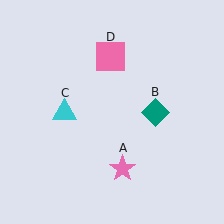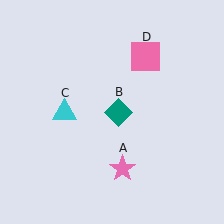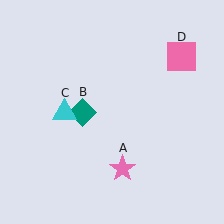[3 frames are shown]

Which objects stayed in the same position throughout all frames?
Pink star (object A) and cyan triangle (object C) remained stationary.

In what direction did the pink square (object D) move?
The pink square (object D) moved right.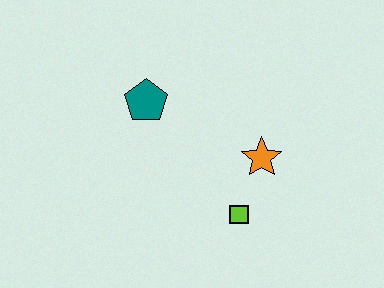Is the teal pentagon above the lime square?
Yes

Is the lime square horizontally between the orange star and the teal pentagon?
Yes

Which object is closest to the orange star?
The lime square is closest to the orange star.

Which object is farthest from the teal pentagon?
The lime square is farthest from the teal pentagon.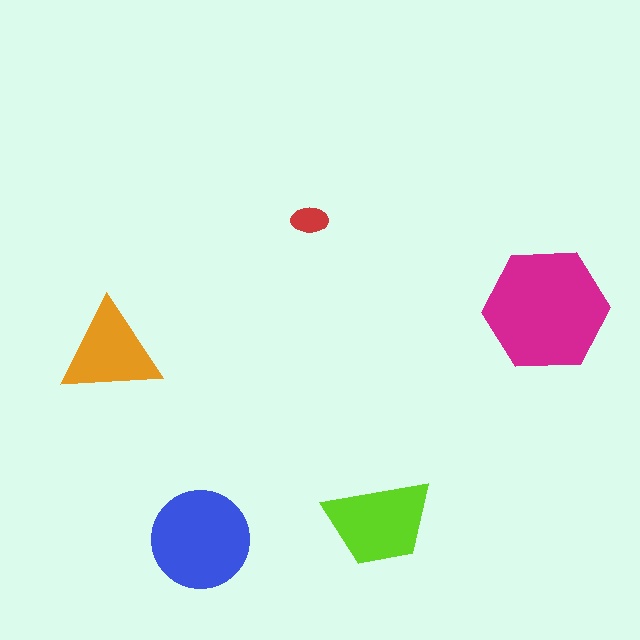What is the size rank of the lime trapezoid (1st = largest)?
3rd.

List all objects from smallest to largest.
The red ellipse, the orange triangle, the lime trapezoid, the blue circle, the magenta hexagon.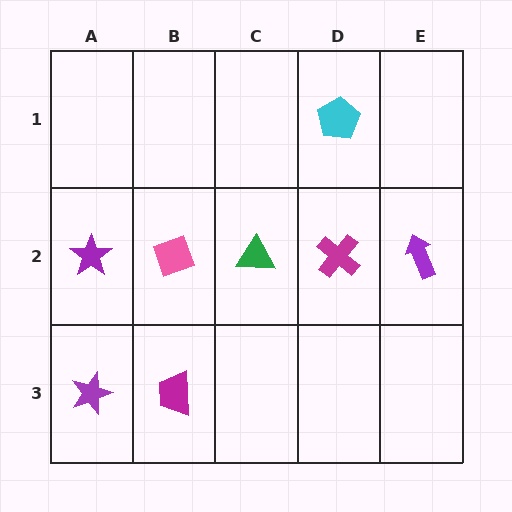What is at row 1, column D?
A cyan pentagon.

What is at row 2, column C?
A green triangle.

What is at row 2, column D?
A magenta cross.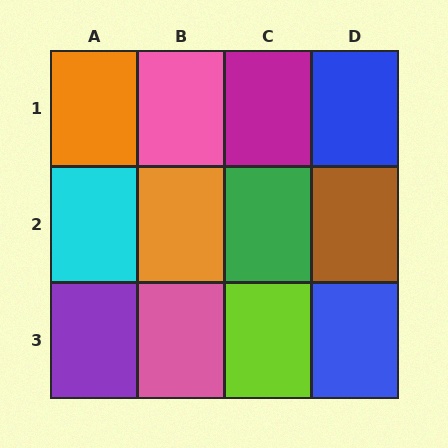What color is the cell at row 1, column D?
Blue.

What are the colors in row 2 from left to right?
Cyan, orange, green, brown.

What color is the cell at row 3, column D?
Blue.